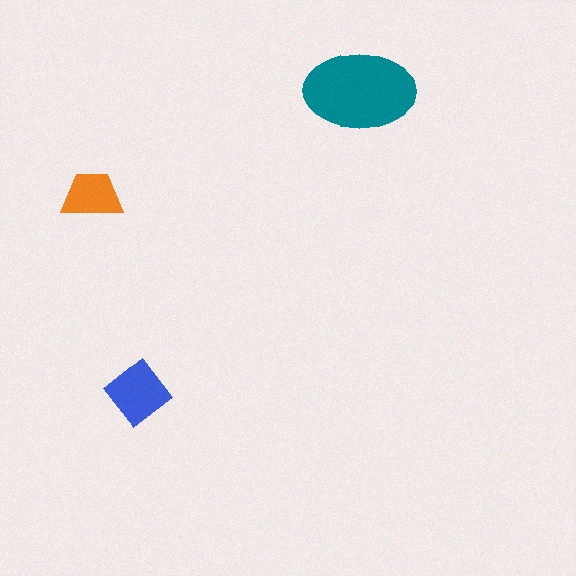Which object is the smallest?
The orange trapezoid.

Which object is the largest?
The teal ellipse.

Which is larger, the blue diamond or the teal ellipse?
The teal ellipse.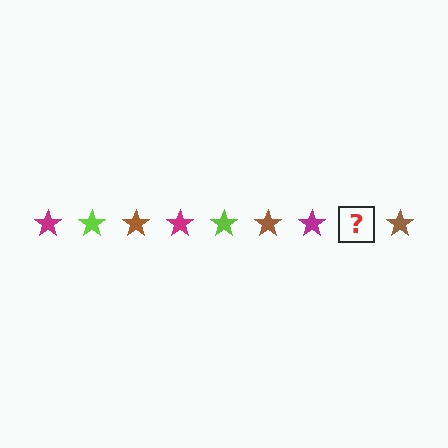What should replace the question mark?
The question mark should be replaced with a lime star.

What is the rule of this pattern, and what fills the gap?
The rule is that the pattern cycles through magenta, lime, brown stars. The gap should be filled with a lime star.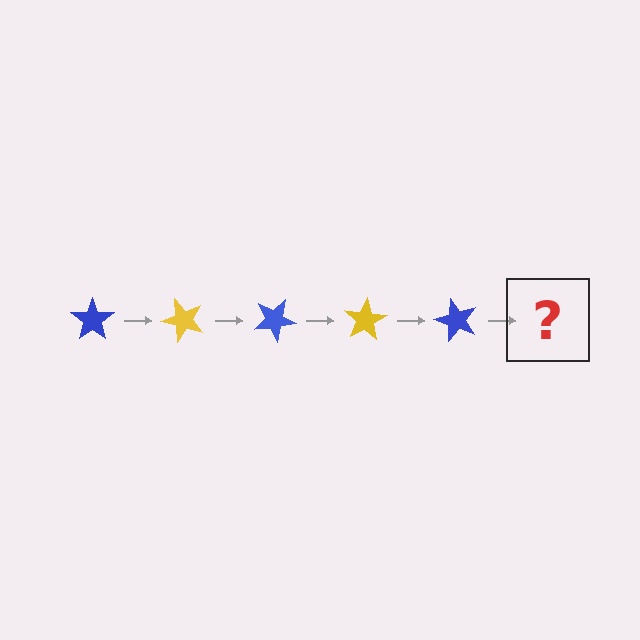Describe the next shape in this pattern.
It should be a yellow star, rotated 250 degrees from the start.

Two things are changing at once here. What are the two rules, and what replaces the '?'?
The two rules are that it rotates 50 degrees each step and the color cycles through blue and yellow. The '?' should be a yellow star, rotated 250 degrees from the start.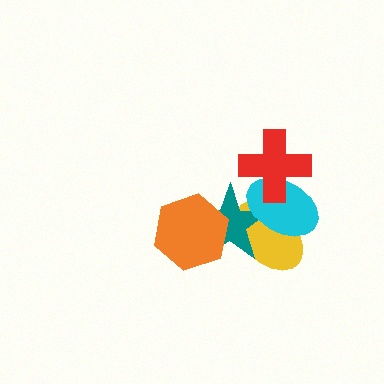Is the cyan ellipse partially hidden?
Yes, it is partially covered by another shape.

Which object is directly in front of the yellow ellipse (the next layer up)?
The teal star is directly in front of the yellow ellipse.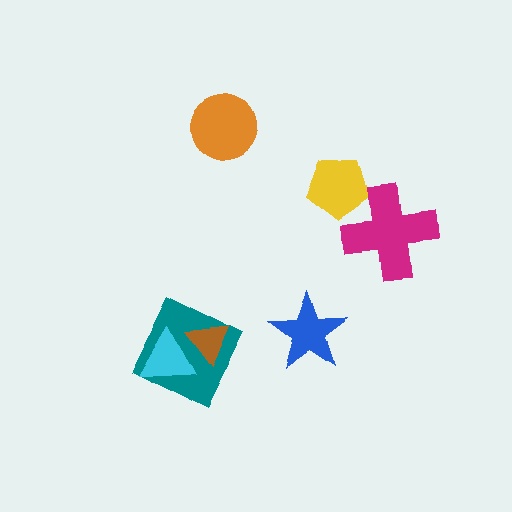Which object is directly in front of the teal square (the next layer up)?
The cyan triangle is directly in front of the teal square.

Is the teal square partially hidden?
Yes, it is partially covered by another shape.